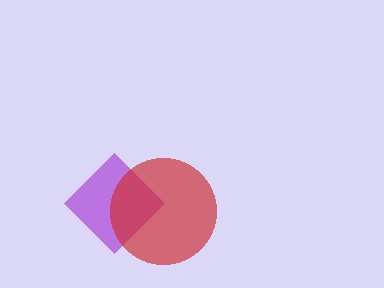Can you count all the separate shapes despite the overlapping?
Yes, there are 2 separate shapes.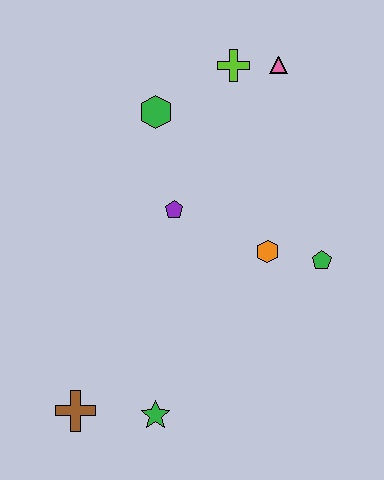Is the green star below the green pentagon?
Yes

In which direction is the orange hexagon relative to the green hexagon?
The orange hexagon is below the green hexagon.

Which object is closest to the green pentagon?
The orange hexagon is closest to the green pentagon.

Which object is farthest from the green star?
The pink triangle is farthest from the green star.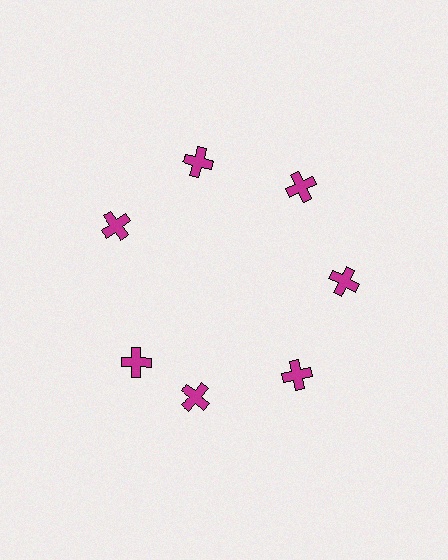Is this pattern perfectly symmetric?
No. The 7 magenta crosses are arranged in a ring, but one element near the 8 o'clock position is rotated out of alignment along the ring, breaking the 7-fold rotational symmetry.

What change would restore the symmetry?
The symmetry would be restored by rotating it back into even spacing with its neighbors so that all 7 crosses sit at equal angles and equal distance from the center.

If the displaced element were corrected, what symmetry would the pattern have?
It would have 7-fold rotational symmetry — the pattern would map onto itself every 51 degrees.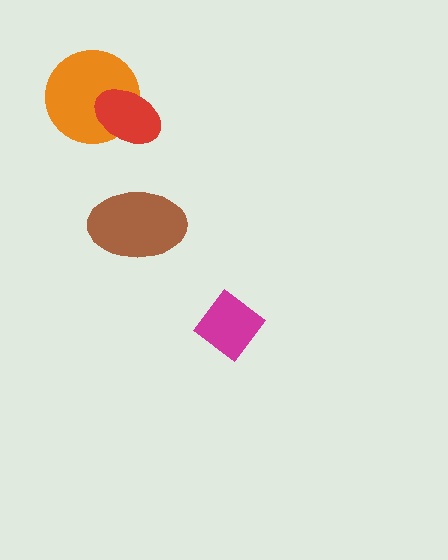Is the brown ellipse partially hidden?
No, no other shape covers it.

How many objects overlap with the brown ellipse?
0 objects overlap with the brown ellipse.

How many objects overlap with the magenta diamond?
0 objects overlap with the magenta diamond.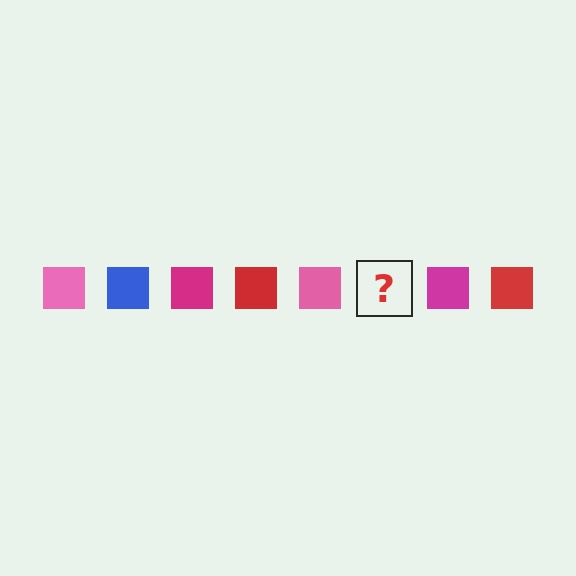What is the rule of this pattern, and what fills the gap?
The rule is that the pattern cycles through pink, blue, magenta, red squares. The gap should be filled with a blue square.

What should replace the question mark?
The question mark should be replaced with a blue square.